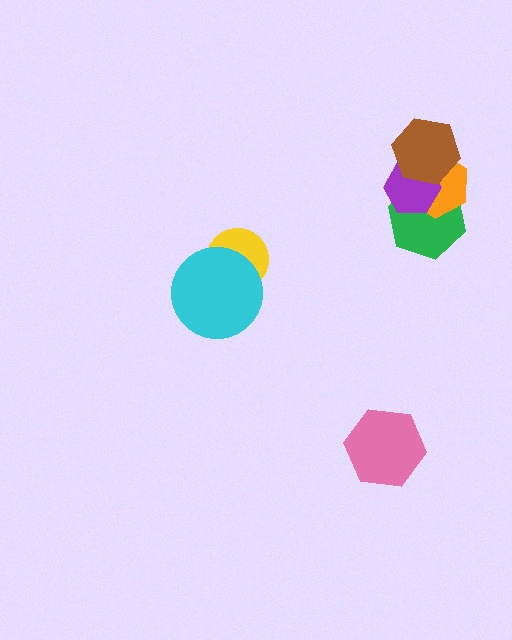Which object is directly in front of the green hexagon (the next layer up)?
The orange hexagon is directly in front of the green hexagon.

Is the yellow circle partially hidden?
Yes, it is partially covered by another shape.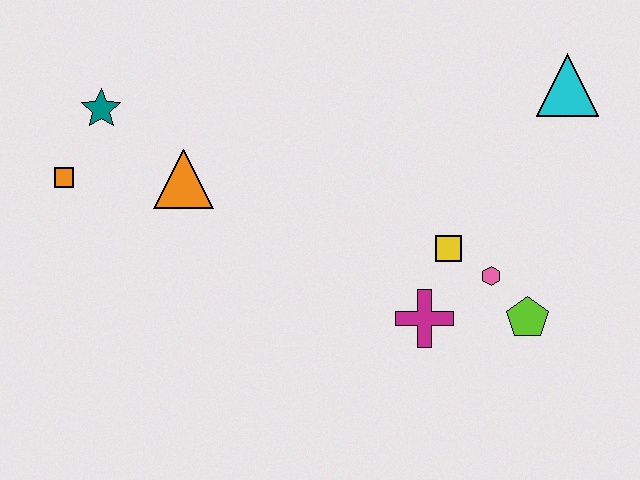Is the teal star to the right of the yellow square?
No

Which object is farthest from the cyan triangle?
The orange square is farthest from the cyan triangle.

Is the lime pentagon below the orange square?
Yes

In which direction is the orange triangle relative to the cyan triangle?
The orange triangle is to the left of the cyan triangle.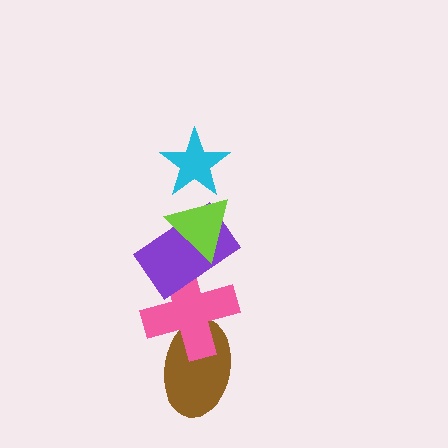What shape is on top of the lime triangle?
The cyan star is on top of the lime triangle.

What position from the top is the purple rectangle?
The purple rectangle is 3rd from the top.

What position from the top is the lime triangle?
The lime triangle is 2nd from the top.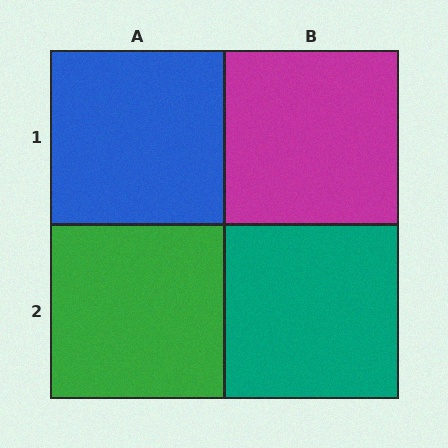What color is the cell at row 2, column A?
Green.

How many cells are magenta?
1 cell is magenta.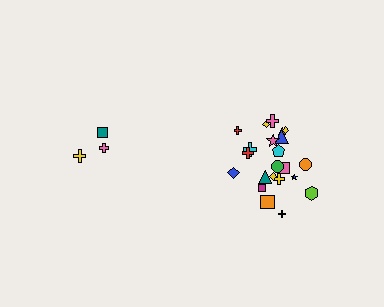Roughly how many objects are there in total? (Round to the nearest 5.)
Roughly 25 objects in total.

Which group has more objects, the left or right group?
The right group.